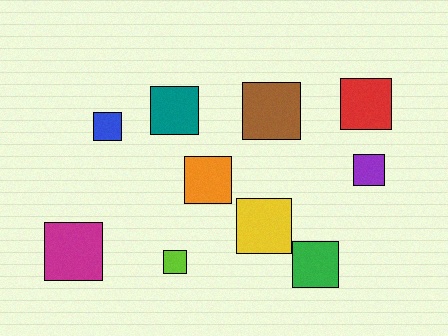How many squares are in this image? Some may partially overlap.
There are 10 squares.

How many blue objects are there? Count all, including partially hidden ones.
There is 1 blue object.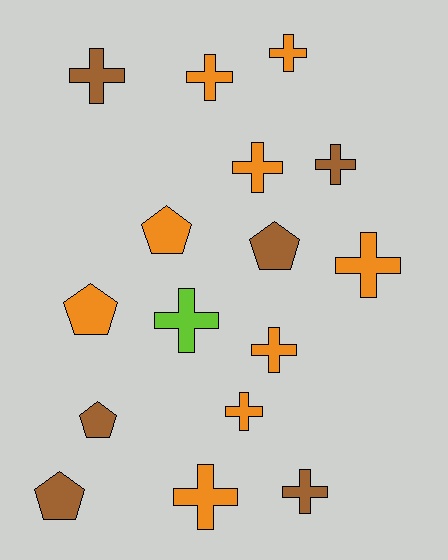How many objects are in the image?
There are 16 objects.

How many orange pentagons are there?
There are 2 orange pentagons.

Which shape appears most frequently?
Cross, with 11 objects.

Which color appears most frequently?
Orange, with 9 objects.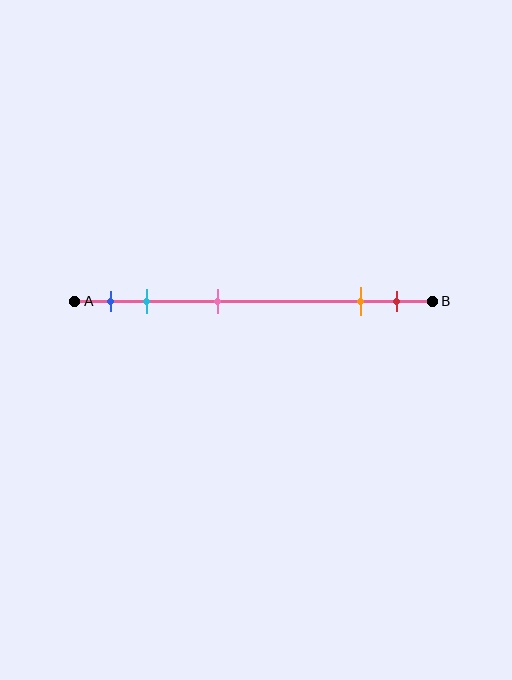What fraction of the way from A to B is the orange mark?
The orange mark is approximately 80% (0.8) of the way from A to B.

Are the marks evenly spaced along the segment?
No, the marks are not evenly spaced.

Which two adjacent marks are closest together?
The orange and red marks are the closest adjacent pair.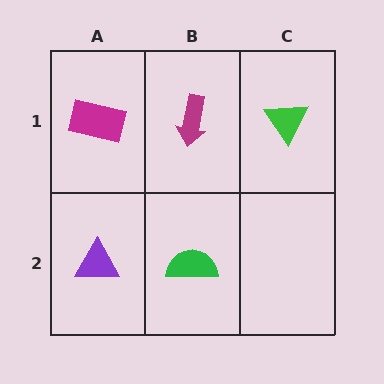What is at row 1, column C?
A green triangle.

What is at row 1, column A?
A magenta rectangle.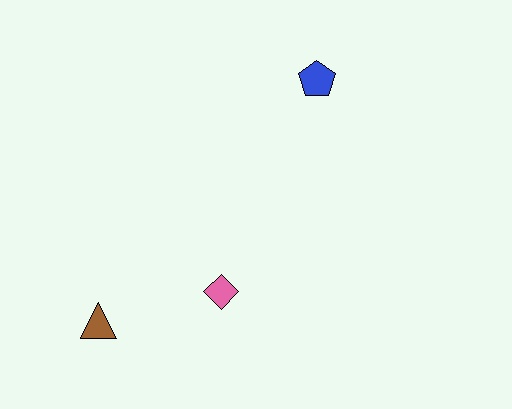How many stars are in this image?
There are no stars.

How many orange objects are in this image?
There are no orange objects.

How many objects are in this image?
There are 3 objects.